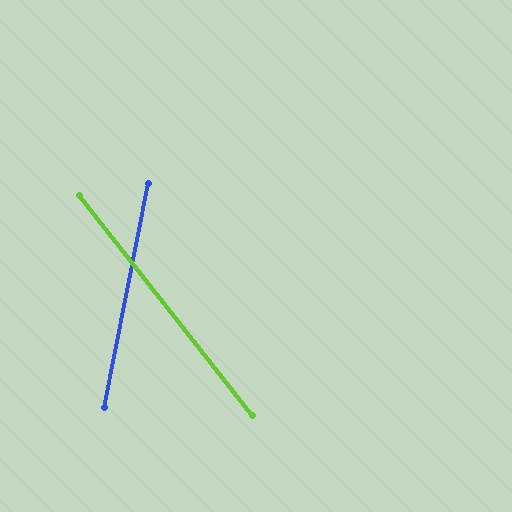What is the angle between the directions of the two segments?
Approximately 49 degrees.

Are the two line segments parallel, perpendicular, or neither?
Neither parallel nor perpendicular — they differ by about 49°.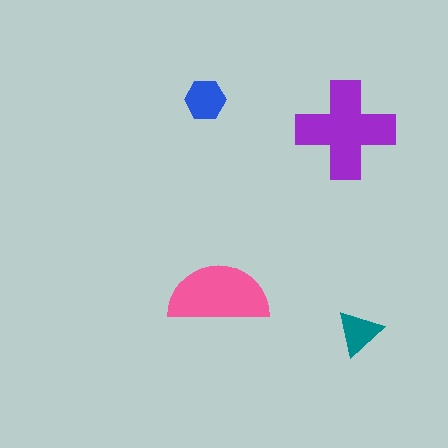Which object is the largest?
The purple cross.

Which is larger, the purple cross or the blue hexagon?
The purple cross.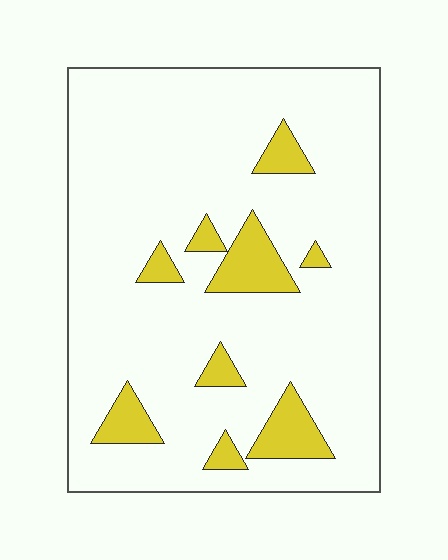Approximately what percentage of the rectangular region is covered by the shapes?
Approximately 10%.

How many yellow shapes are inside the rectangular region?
9.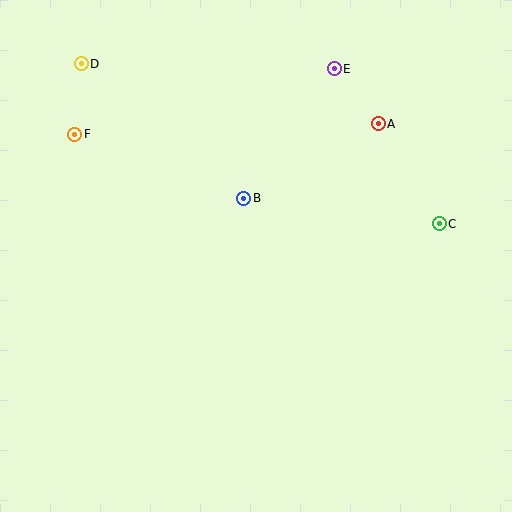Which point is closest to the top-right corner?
Point A is closest to the top-right corner.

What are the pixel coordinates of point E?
Point E is at (334, 69).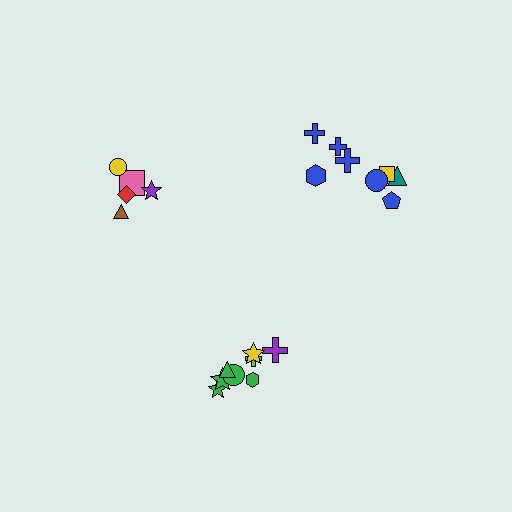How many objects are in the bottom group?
There are 8 objects.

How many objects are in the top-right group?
There are 8 objects.